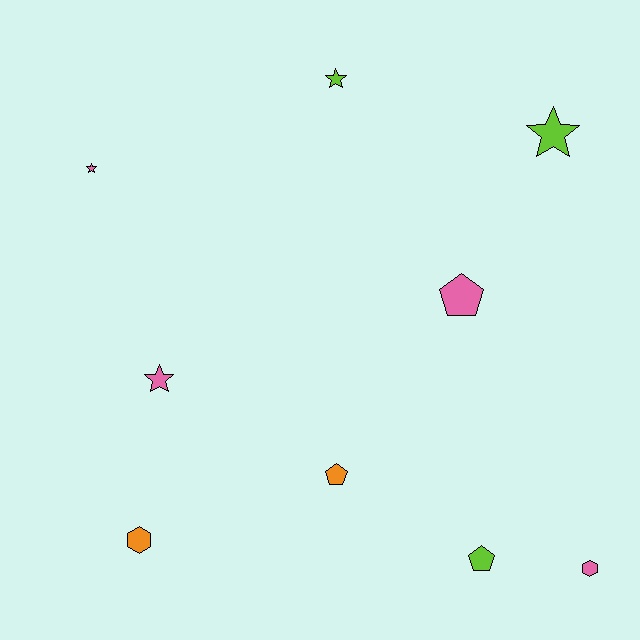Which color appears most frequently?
Pink, with 4 objects.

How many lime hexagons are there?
There are no lime hexagons.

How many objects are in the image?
There are 9 objects.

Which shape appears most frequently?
Star, with 4 objects.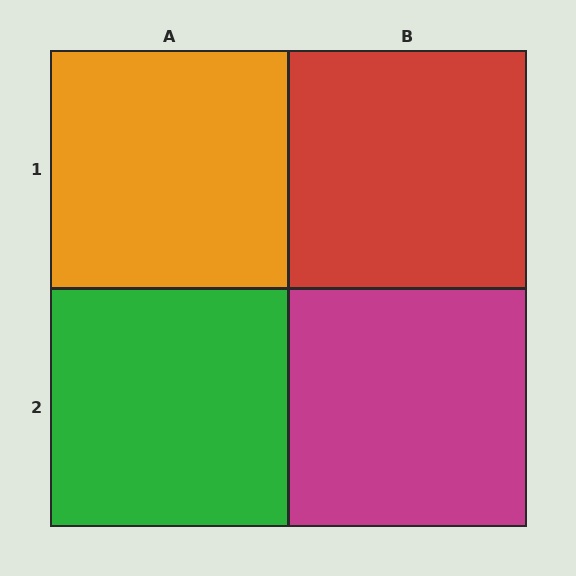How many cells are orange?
1 cell is orange.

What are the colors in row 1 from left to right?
Orange, red.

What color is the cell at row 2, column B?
Magenta.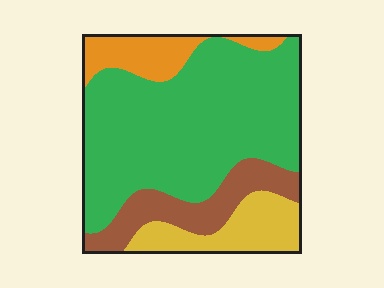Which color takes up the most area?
Green, at roughly 60%.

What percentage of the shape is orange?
Orange takes up less than a quarter of the shape.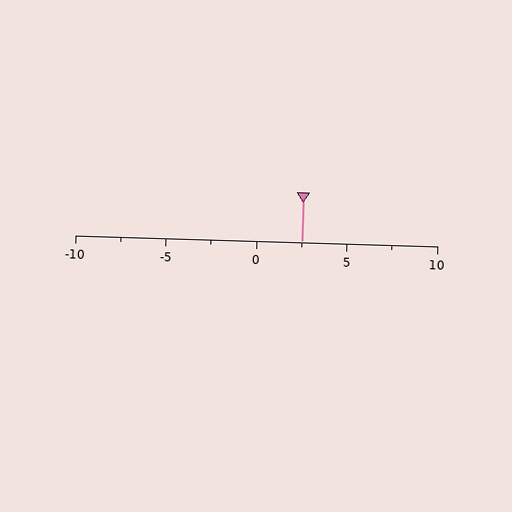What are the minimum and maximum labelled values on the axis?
The axis runs from -10 to 10.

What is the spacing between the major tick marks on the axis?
The major ticks are spaced 5 apart.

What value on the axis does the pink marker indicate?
The marker indicates approximately 2.5.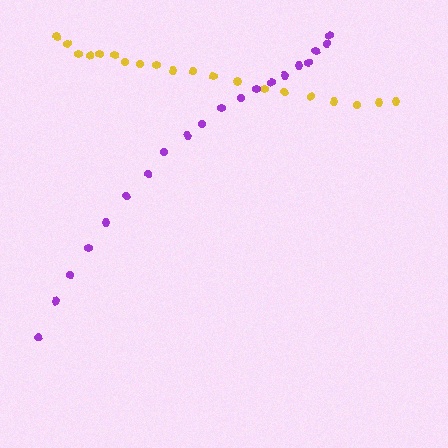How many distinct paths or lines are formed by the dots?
There are 2 distinct paths.